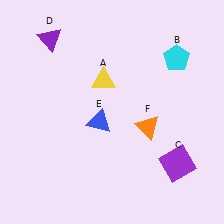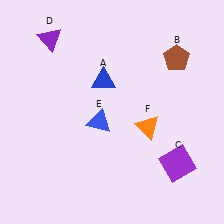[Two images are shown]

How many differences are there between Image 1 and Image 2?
There are 2 differences between the two images.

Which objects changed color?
A changed from yellow to blue. B changed from cyan to brown.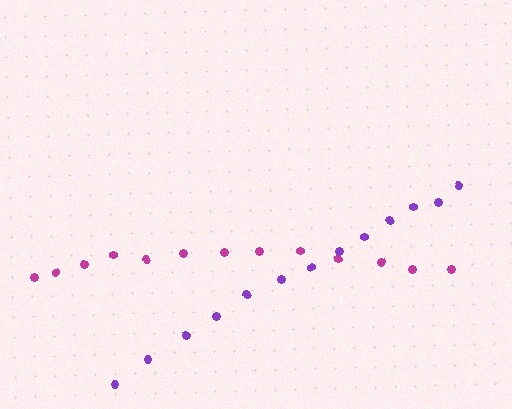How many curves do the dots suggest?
There are 2 distinct paths.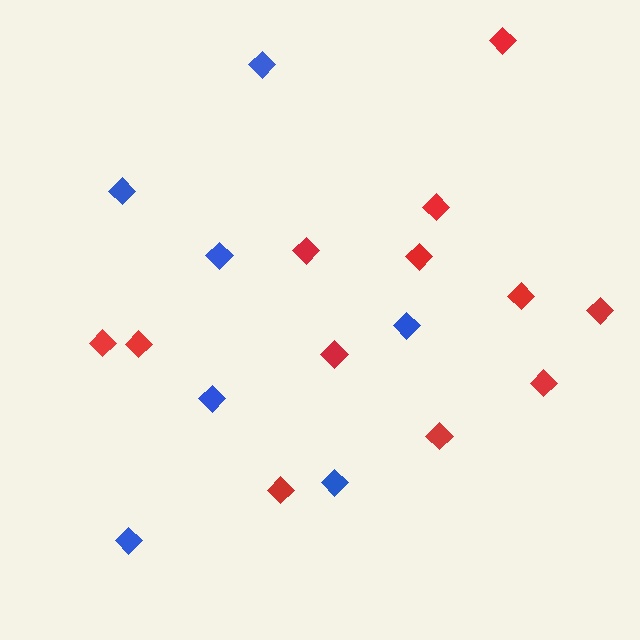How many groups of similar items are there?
There are 2 groups: one group of red diamonds (12) and one group of blue diamonds (7).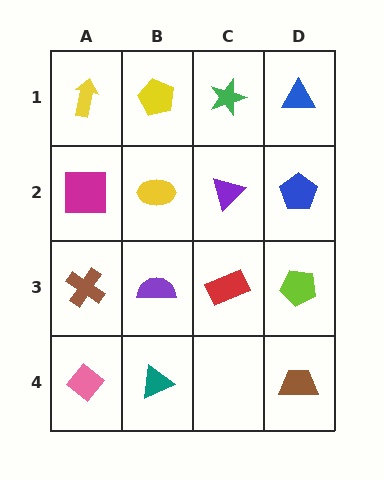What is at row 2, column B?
A yellow ellipse.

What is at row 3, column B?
A purple semicircle.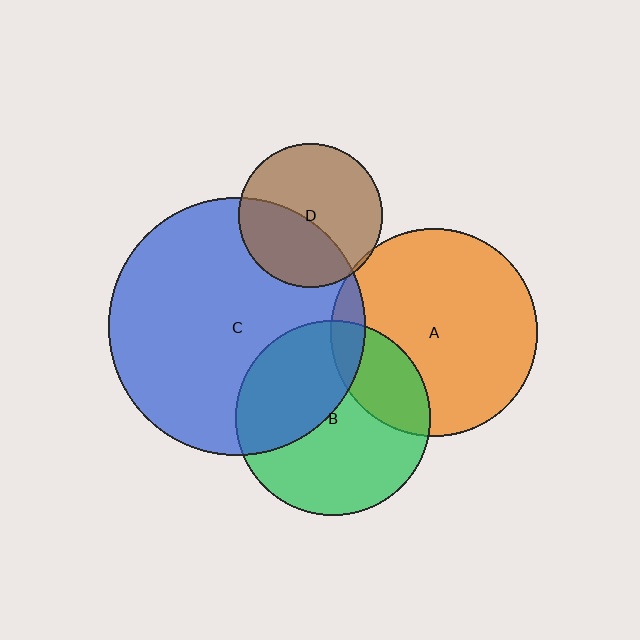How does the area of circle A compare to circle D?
Approximately 2.1 times.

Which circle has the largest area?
Circle C (blue).